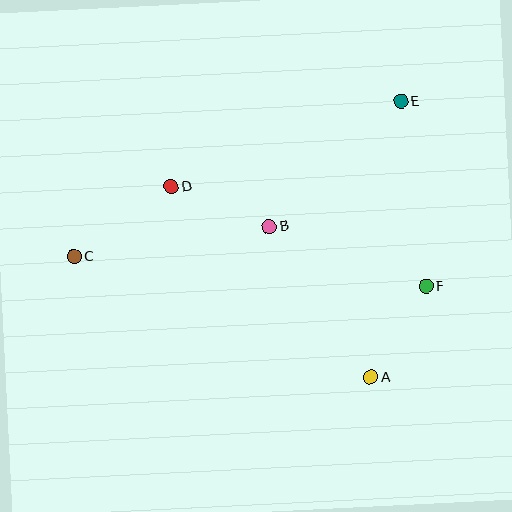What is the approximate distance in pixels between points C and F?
The distance between C and F is approximately 353 pixels.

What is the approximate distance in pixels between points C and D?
The distance between C and D is approximately 120 pixels.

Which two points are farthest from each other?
Points C and E are farthest from each other.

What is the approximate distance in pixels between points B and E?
The distance between B and E is approximately 182 pixels.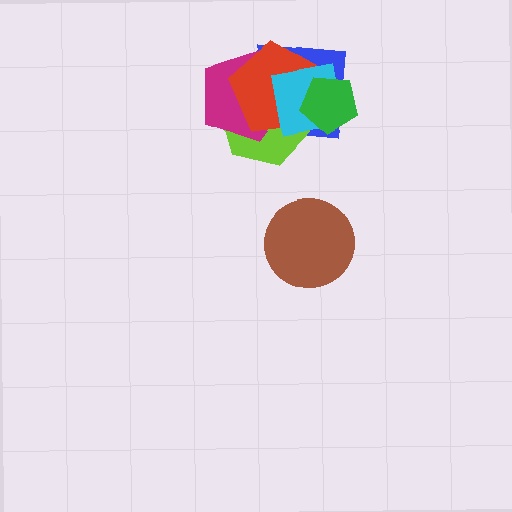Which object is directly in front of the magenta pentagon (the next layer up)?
The red pentagon is directly in front of the magenta pentagon.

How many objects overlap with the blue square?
5 objects overlap with the blue square.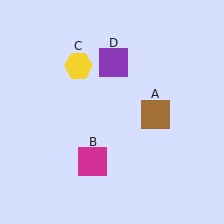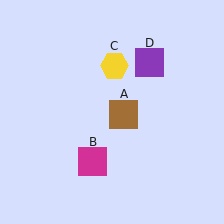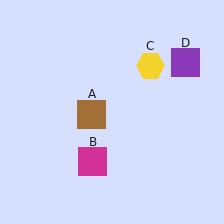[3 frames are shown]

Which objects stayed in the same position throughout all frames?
Magenta square (object B) remained stationary.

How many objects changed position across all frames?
3 objects changed position: brown square (object A), yellow hexagon (object C), purple square (object D).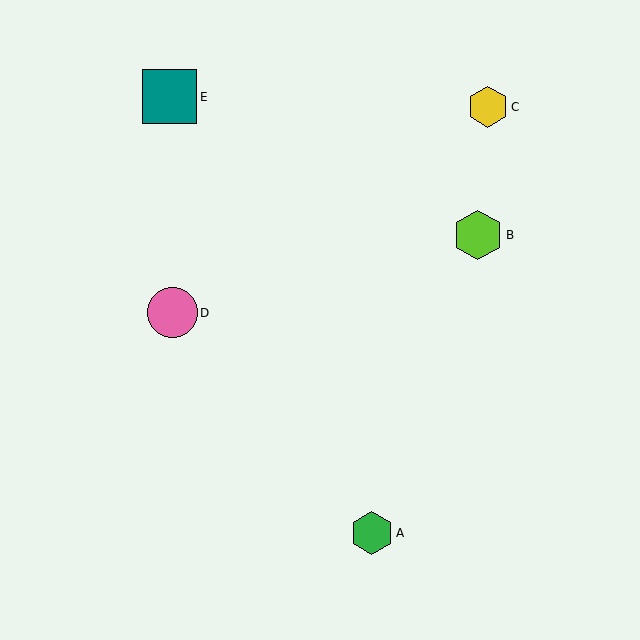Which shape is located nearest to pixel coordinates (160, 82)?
The teal square (labeled E) at (170, 97) is nearest to that location.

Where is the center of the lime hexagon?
The center of the lime hexagon is at (478, 235).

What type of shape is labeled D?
Shape D is a pink circle.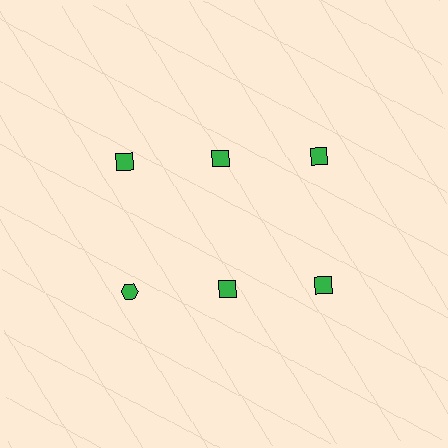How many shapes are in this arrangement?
There are 6 shapes arranged in a grid pattern.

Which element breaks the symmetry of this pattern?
The green hexagon in the second row, leftmost column breaks the symmetry. All other shapes are green squares.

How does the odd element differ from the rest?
It has a different shape: hexagon instead of square.